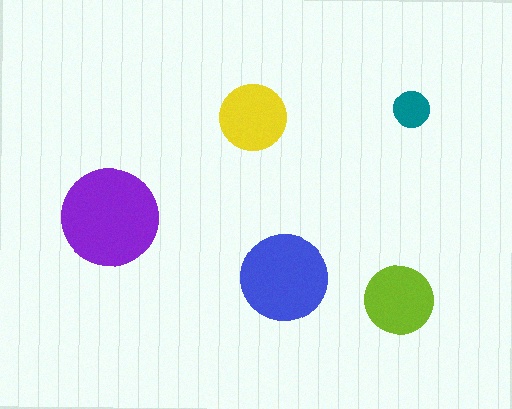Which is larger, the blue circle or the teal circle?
The blue one.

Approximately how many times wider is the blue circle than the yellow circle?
About 1.5 times wider.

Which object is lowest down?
The lime circle is bottommost.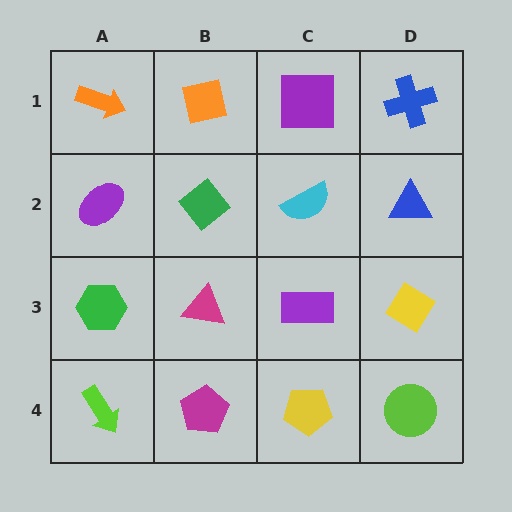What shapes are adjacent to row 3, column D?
A blue triangle (row 2, column D), a lime circle (row 4, column D), a purple rectangle (row 3, column C).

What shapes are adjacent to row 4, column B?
A magenta triangle (row 3, column B), a lime arrow (row 4, column A), a yellow pentagon (row 4, column C).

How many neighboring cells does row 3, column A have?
3.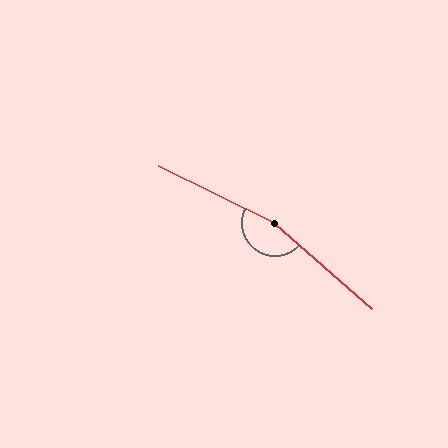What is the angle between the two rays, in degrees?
Approximately 165 degrees.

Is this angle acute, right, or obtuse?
It is obtuse.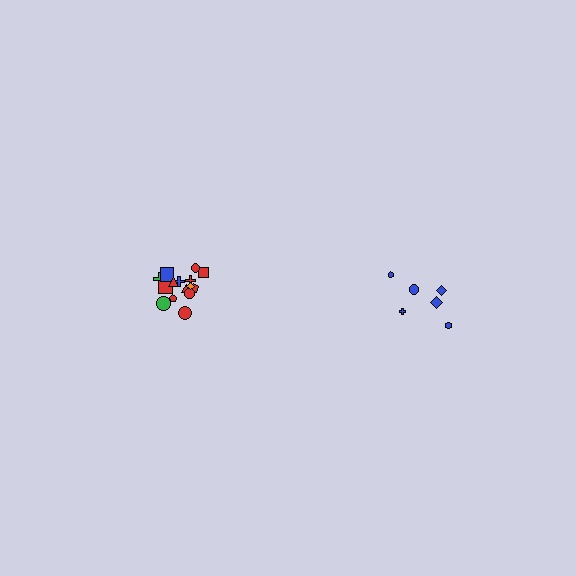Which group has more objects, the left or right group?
The left group.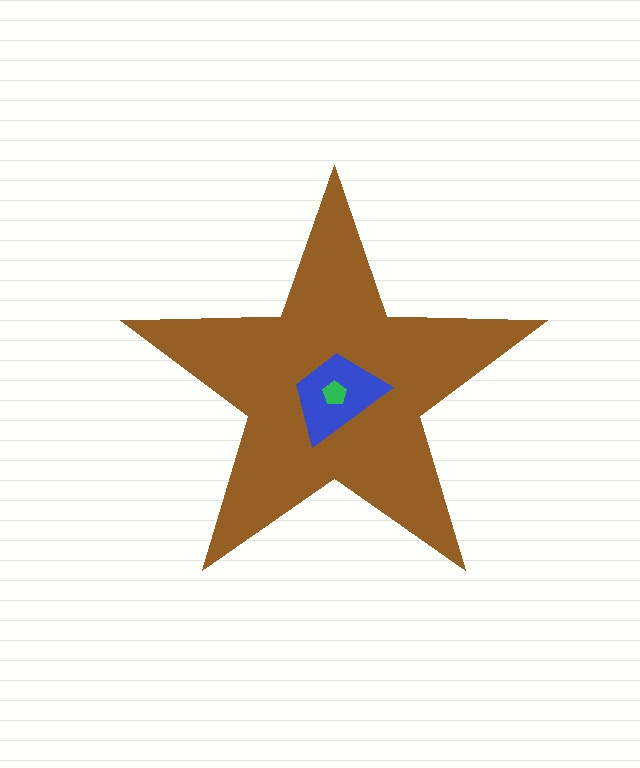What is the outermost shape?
The brown star.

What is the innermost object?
The green pentagon.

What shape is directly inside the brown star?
The blue trapezoid.